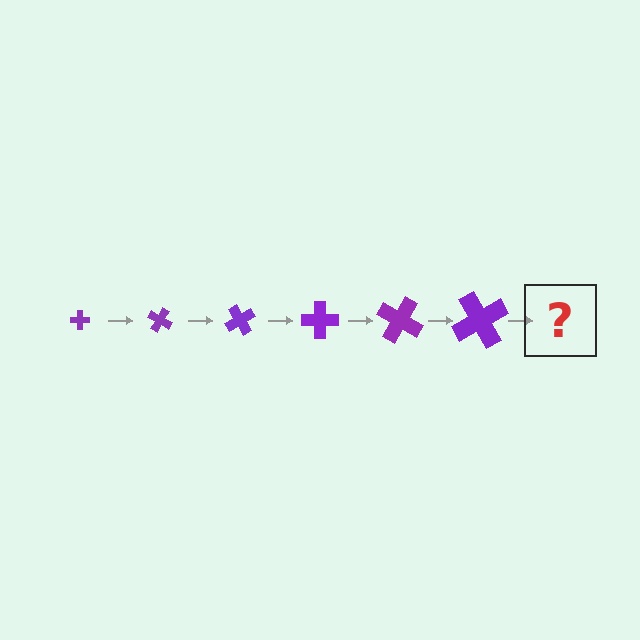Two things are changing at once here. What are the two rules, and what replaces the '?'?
The two rules are that the cross grows larger each step and it rotates 30 degrees each step. The '?' should be a cross, larger than the previous one and rotated 180 degrees from the start.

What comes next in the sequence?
The next element should be a cross, larger than the previous one and rotated 180 degrees from the start.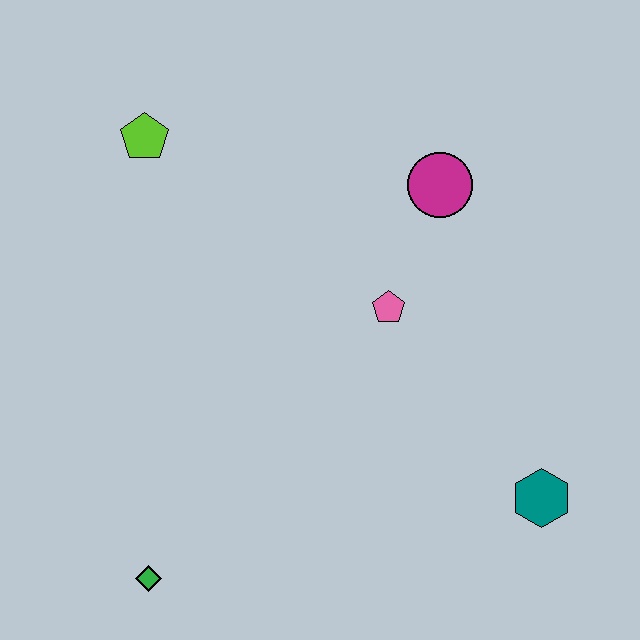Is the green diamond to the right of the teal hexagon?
No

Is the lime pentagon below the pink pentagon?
No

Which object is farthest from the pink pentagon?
The green diamond is farthest from the pink pentagon.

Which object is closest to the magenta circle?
The pink pentagon is closest to the magenta circle.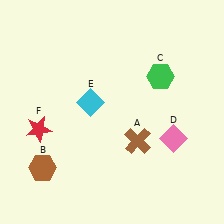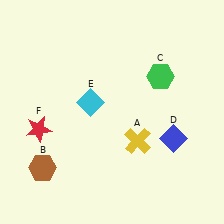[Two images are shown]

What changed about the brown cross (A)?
In Image 1, A is brown. In Image 2, it changed to yellow.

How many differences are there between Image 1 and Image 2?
There are 2 differences between the two images.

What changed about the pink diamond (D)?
In Image 1, D is pink. In Image 2, it changed to blue.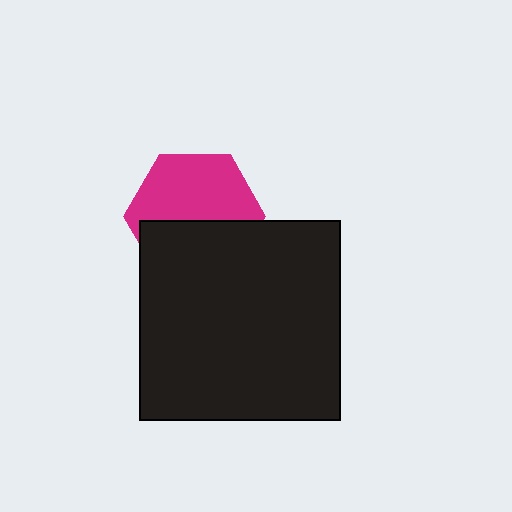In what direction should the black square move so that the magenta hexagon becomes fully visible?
The black square should move down. That is the shortest direction to clear the overlap and leave the magenta hexagon fully visible.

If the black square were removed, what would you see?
You would see the complete magenta hexagon.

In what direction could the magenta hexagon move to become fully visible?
The magenta hexagon could move up. That would shift it out from behind the black square entirely.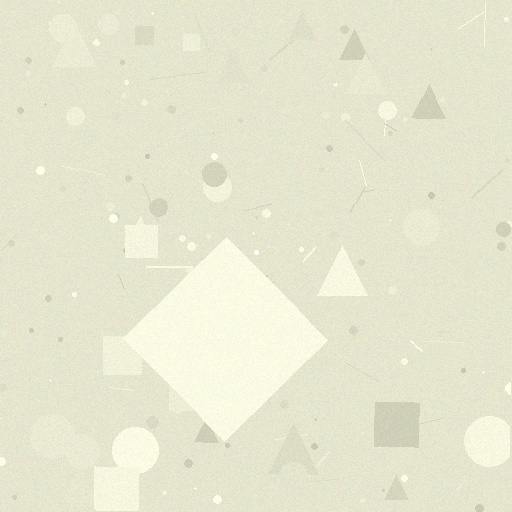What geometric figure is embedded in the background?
A diamond is embedded in the background.